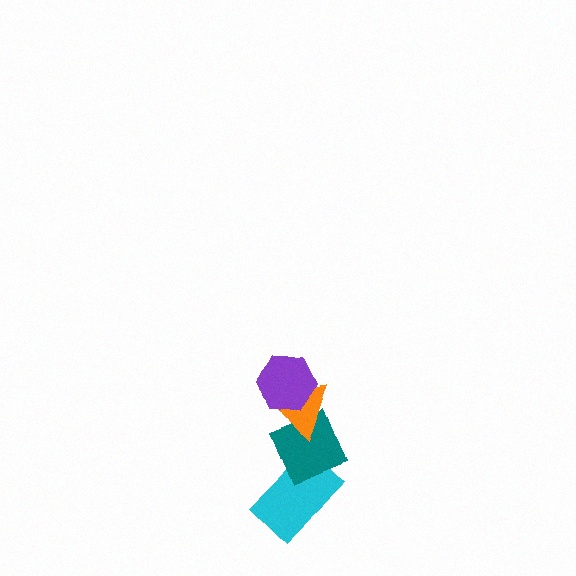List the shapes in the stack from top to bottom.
From top to bottom: the purple hexagon, the orange triangle, the teal diamond, the cyan rectangle.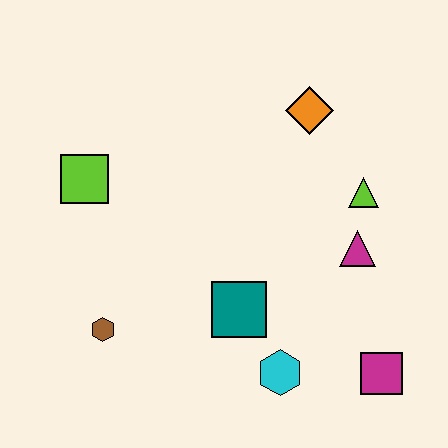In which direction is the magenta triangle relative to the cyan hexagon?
The magenta triangle is above the cyan hexagon.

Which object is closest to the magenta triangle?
The lime triangle is closest to the magenta triangle.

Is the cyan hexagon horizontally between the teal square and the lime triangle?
Yes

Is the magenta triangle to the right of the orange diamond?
Yes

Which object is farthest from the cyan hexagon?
The lime square is farthest from the cyan hexagon.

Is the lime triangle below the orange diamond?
Yes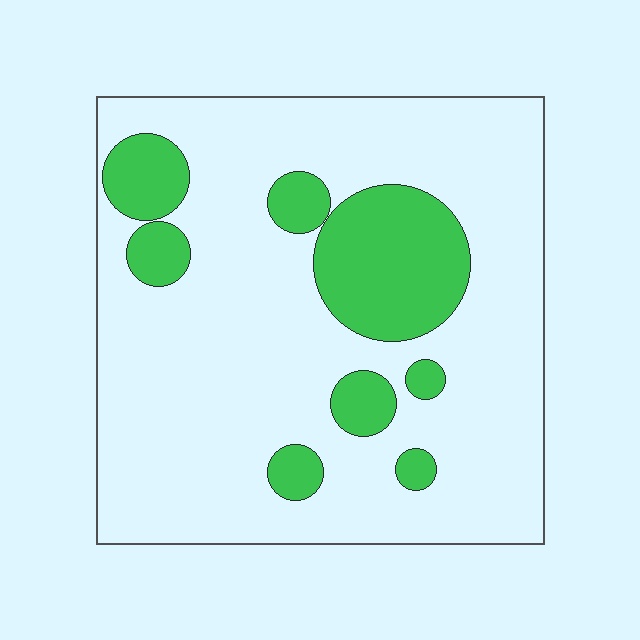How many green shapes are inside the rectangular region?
8.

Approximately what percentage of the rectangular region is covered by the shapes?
Approximately 20%.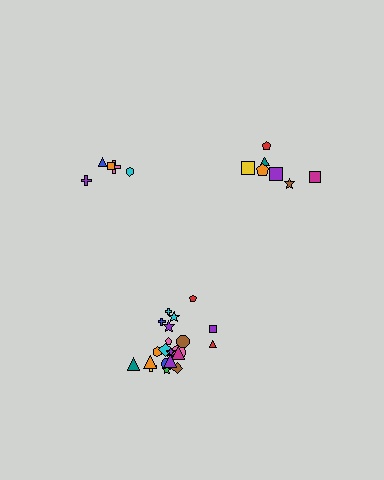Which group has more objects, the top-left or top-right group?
The top-right group.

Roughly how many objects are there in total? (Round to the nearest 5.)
Roughly 35 objects in total.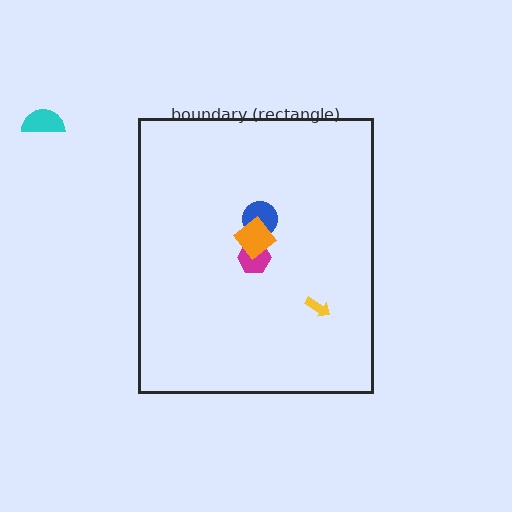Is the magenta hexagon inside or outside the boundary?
Inside.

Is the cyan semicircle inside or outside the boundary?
Outside.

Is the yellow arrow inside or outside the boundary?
Inside.